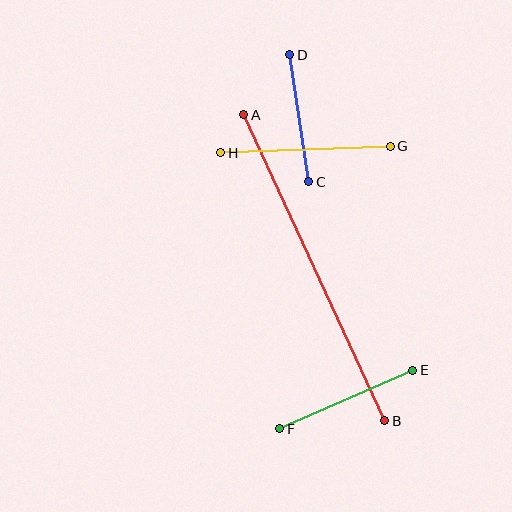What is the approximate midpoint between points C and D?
The midpoint is at approximately (299, 118) pixels.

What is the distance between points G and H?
The distance is approximately 170 pixels.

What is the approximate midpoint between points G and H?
The midpoint is at approximately (306, 149) pixels.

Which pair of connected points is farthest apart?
Points A and B are farthest apart.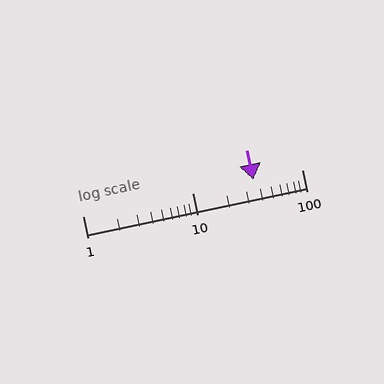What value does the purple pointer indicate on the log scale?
The pointer indicates approximately 36.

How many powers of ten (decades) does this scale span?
The scale spans 2 decades, from 1 to 100.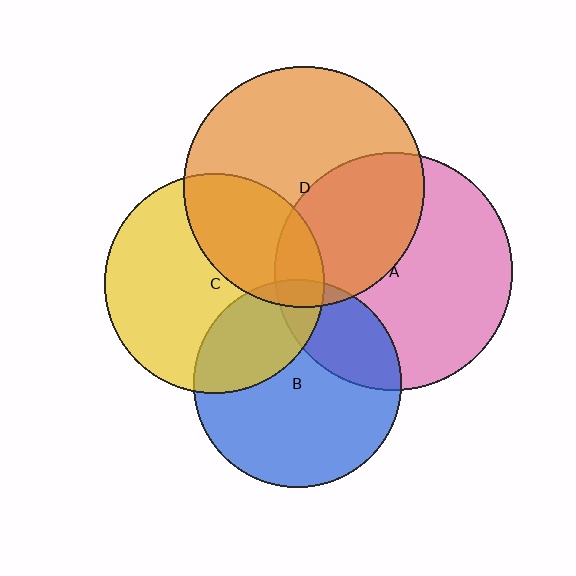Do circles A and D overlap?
Yes.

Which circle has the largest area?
Circle D (orange).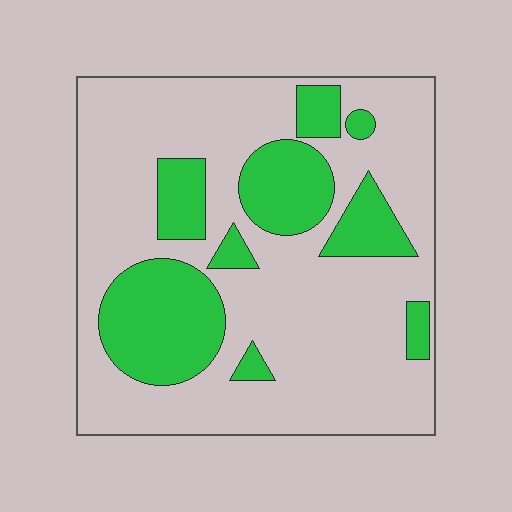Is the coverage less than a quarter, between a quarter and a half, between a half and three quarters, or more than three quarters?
Between a quarter and a half.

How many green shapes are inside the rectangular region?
9.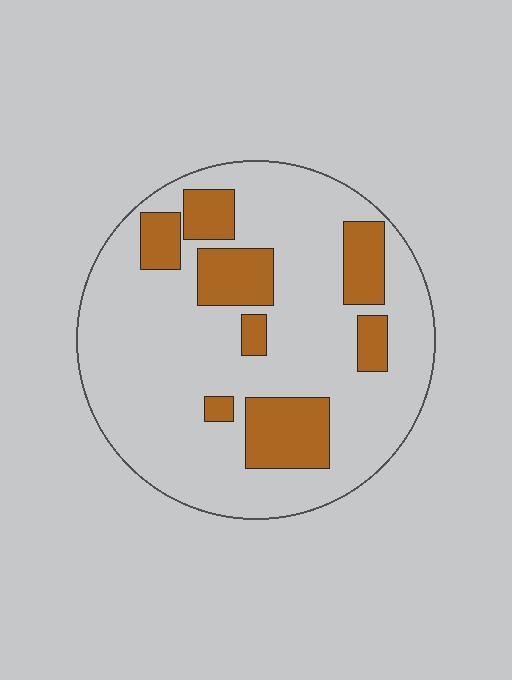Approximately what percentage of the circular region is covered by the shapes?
Approximately 20%.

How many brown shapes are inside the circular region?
8.